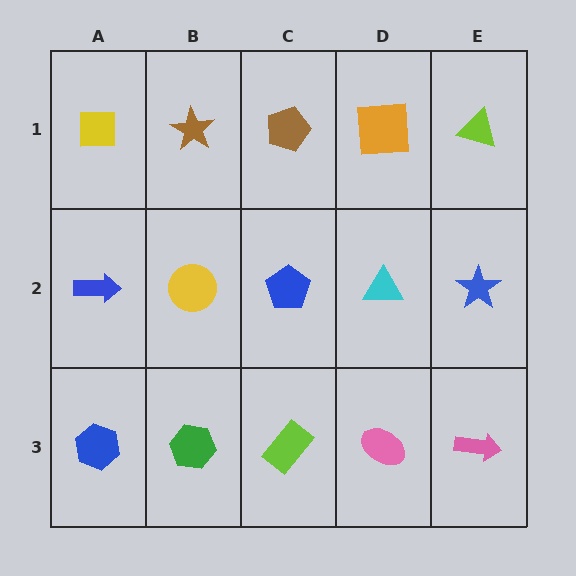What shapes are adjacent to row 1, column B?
A yellow circle (row 2, column B), a yellow square (row 1, column A), a brown pentagon (row 1, column C).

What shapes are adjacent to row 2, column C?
A brown pentagon (row 1, column C), a lime rectangle (row 3, column C), a yellow circle (row 2, column B), a cyan triangle (row 2, column D).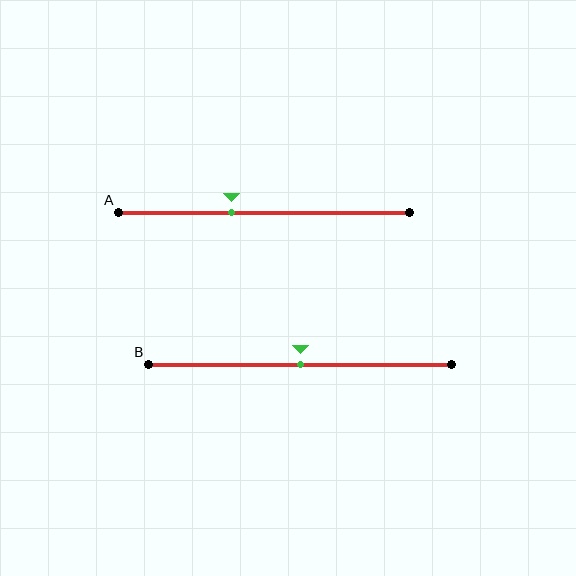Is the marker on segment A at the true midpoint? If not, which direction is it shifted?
No, the marker on segment A is shifted to the left by about 11% of the segment length.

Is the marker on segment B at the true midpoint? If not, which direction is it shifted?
Yes, the marker on segment B is at the true midpoint.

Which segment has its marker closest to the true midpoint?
Segment B has its marker closest to the true midpoint.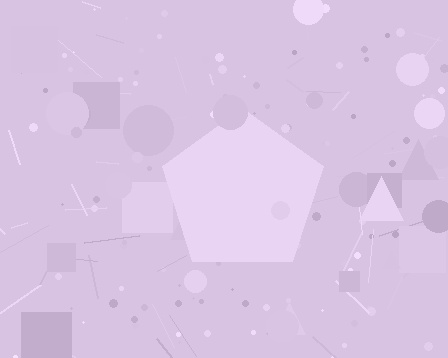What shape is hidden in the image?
A pentagon is hidden in the image.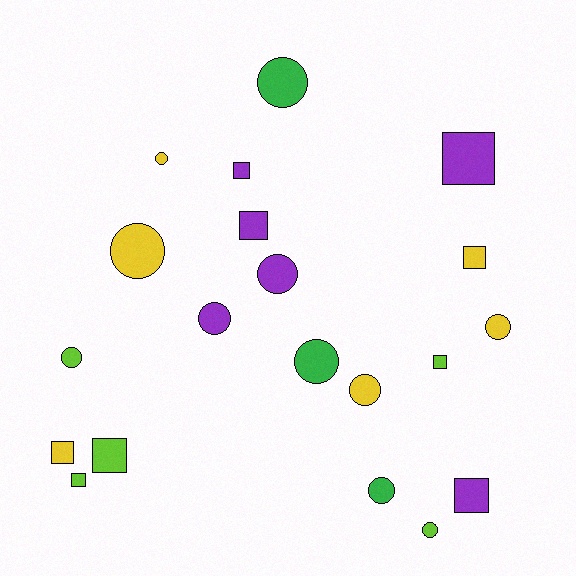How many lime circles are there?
There are 2 lime circles.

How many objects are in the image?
There are 20 objects.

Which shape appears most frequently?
Circle, with 11 objects.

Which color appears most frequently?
Purple, with 6 objects.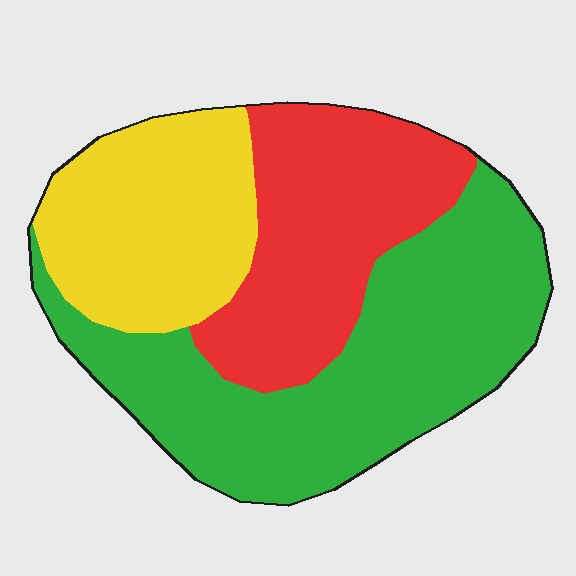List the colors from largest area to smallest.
From largest to smallest: green, red, yellow.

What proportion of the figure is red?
Red covers roughly 30% of the figure.